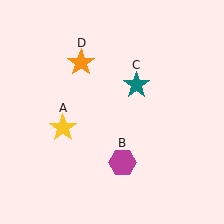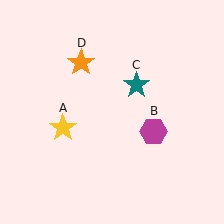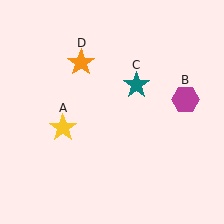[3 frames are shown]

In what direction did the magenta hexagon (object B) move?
The magenta hexagon (object B) moved up and to the right.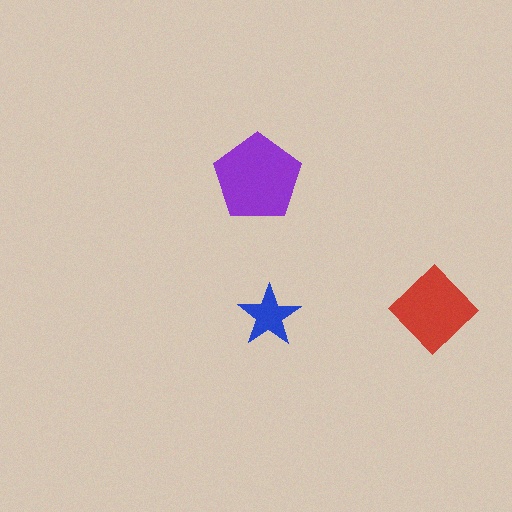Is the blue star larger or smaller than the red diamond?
Smaller.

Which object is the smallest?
The blue star.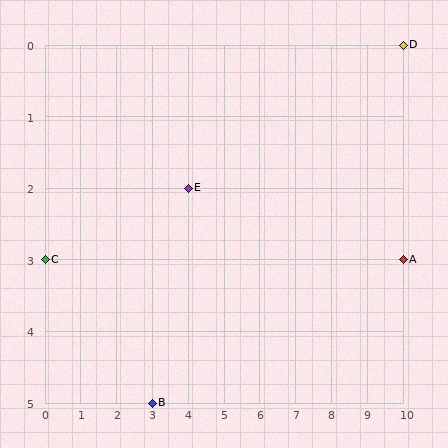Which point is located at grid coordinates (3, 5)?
Point B is at (3, 5).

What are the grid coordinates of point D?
Point D is at grid coordinates (10, 0).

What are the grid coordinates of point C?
Point C is at grid coordinates (0, 3).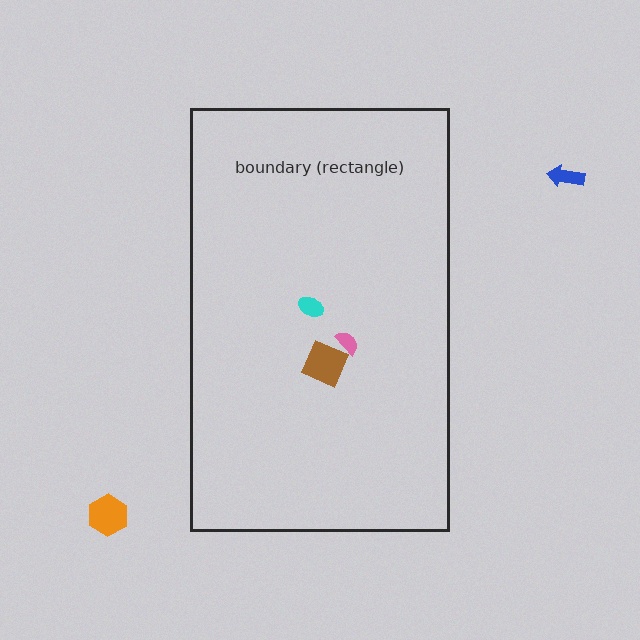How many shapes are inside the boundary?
3 inside, 2 outside.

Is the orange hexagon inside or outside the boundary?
Outside.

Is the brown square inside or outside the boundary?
Inside.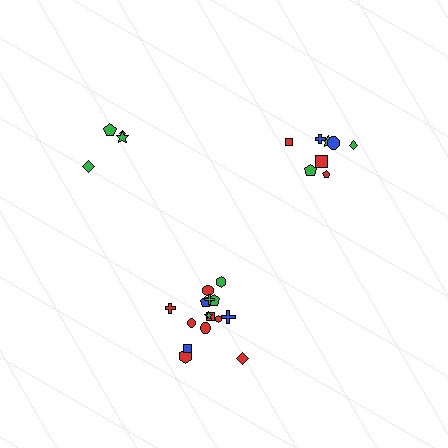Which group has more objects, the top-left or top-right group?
The top-right group.